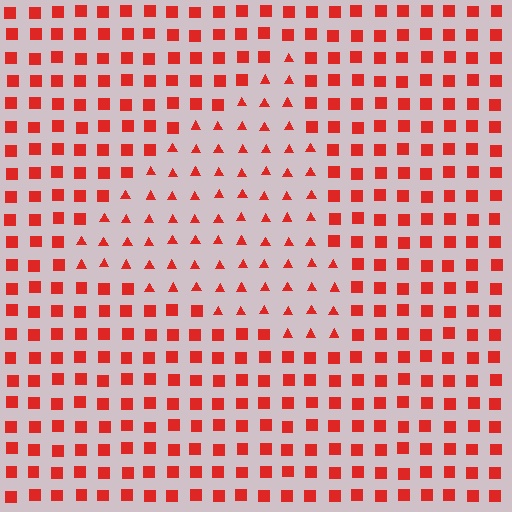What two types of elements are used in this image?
The image uses triangles inside the triangle region and squares outside it.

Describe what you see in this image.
The image is filled with small red elements arranged in a uniform grid. A triangle-shaped region contains triangles, while the surrounding area contains squares. The boundary is defined purely by the change in element shape.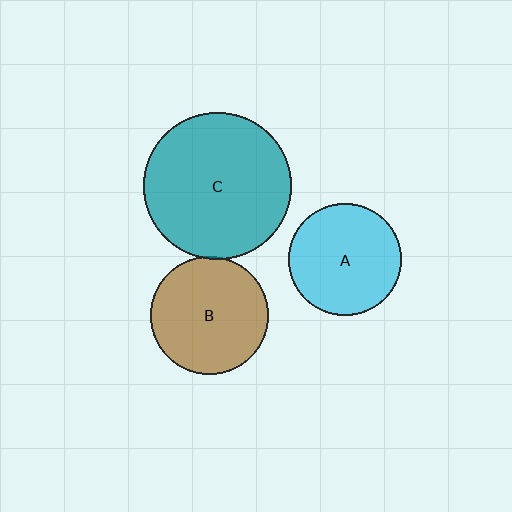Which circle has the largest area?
Circle C (teal).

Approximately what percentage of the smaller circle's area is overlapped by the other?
Approximately 5%.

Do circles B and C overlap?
Yes.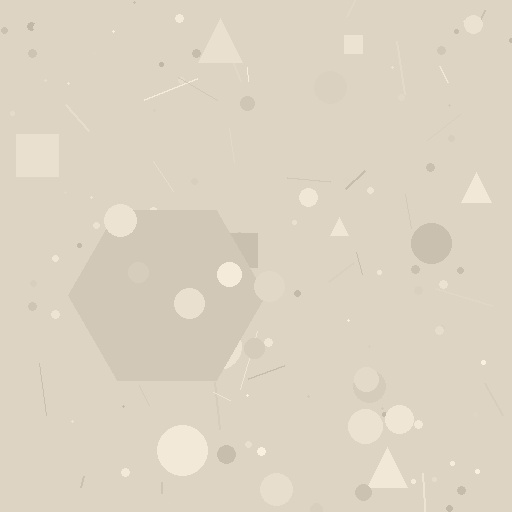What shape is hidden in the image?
A hexagon is hidden in the image.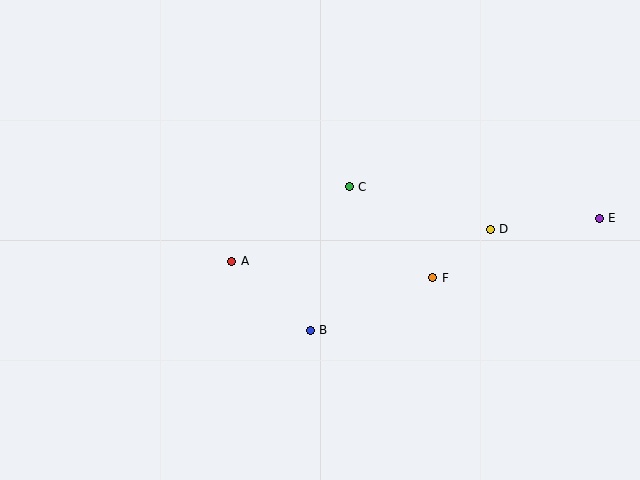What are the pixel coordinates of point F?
Point F is at (433, 278).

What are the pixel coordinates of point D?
Point D is at (490, 229).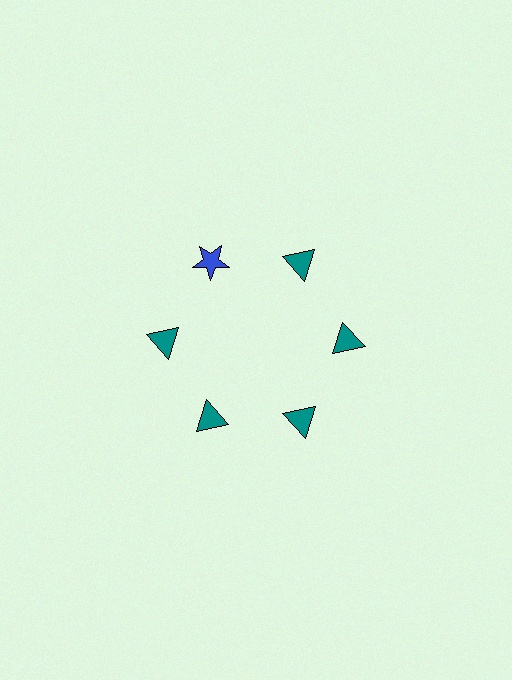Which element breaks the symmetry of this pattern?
The blue star at roughly the 11 o'clock position breaks the symmetry. All other shapes are teal triangles.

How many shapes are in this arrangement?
There are 6 shapes arranged in a ring pattern.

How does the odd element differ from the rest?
It differs in both color (blue instead of teal) and shape (star instead of triangle).